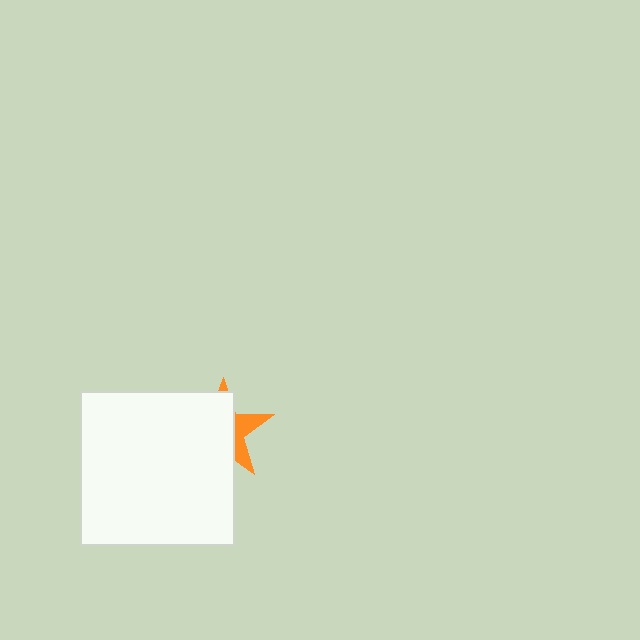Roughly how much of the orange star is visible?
A small part of it is visible (roughly 30%).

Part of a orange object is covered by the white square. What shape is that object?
It is a star.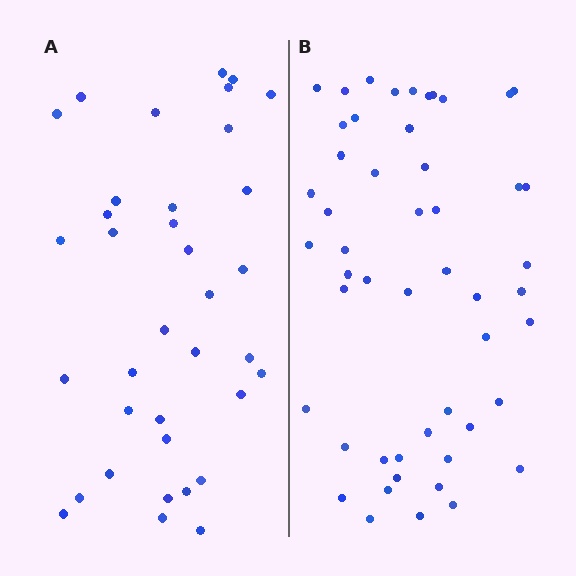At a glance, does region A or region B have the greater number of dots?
Region B (the right region) has more dots.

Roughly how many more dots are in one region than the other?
Region B has approximately 15 more dots than region A.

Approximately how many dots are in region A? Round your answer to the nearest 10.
About 40 dots. (The exact count is 36, which rounds to 40.)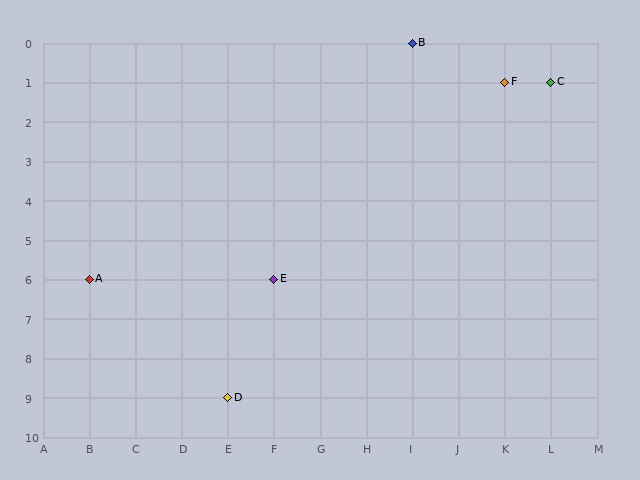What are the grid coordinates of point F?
Point F is at grid coordinates (K, 1).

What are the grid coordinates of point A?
Point A is at grid coordinates (B, 6).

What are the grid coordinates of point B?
Point B is at grid coordinates (I, 0).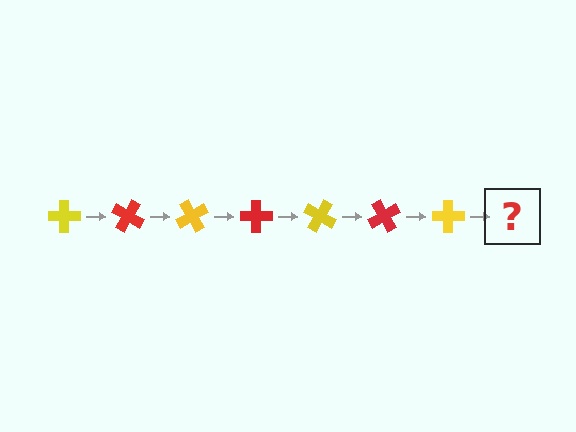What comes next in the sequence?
The next element should be a red cross, rotated 210 degrees from the start.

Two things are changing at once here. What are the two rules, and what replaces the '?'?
The two rules are that it rotates 30 degrees each step and the color cycles through yellow and red. The '?' should be a red cross, rotated 210 degrees from the start.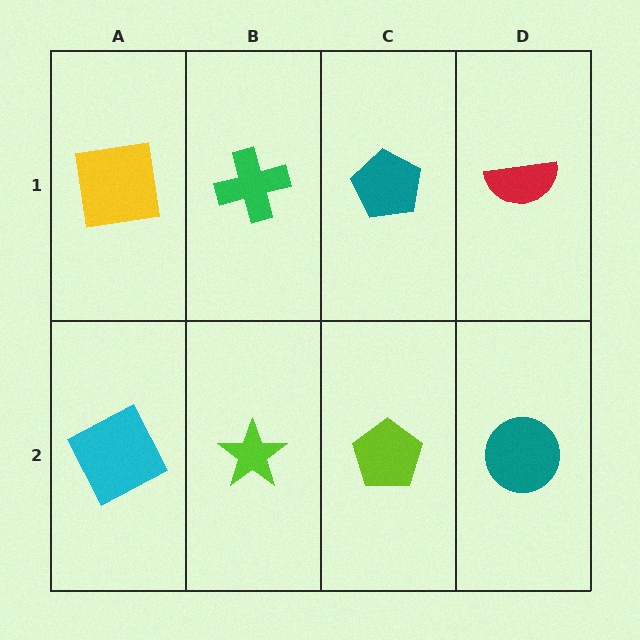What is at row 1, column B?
A green cross.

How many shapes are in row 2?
4 shapes.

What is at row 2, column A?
A cyan square.